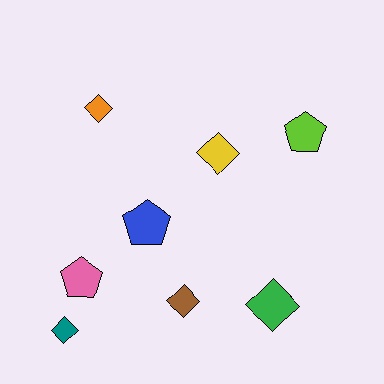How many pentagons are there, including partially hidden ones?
There are 3 pentagons.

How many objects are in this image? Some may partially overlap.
There are 8 objects.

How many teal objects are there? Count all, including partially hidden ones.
There is 1 teal object.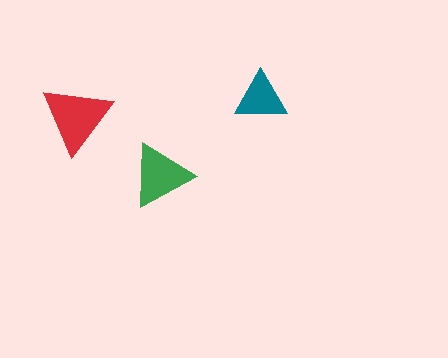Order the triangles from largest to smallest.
the red one, the green one, the teal one.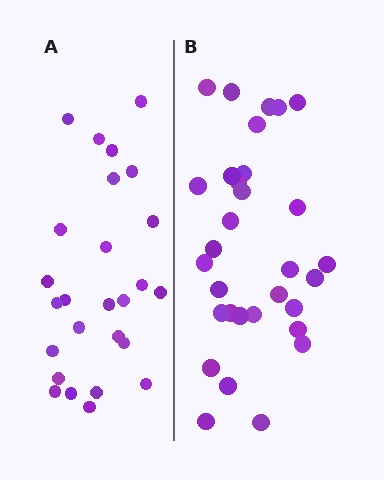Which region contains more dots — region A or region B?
Region B (the right region) has more dots.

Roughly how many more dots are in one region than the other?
Region B has about 5 more dots than region A.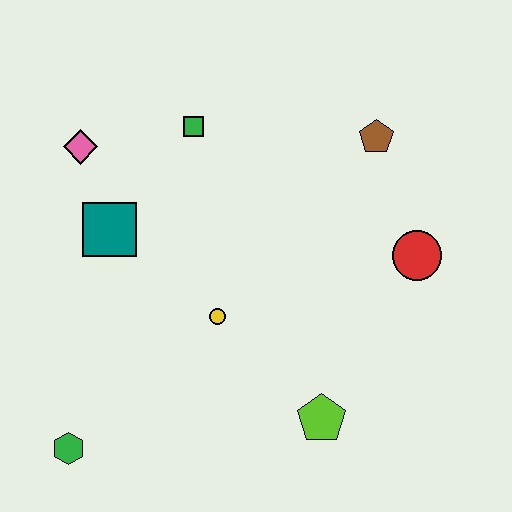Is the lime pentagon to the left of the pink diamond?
No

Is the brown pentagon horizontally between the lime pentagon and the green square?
No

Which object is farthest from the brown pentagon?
The green hexagon is farthest from the brown pentagon.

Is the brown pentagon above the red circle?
Yes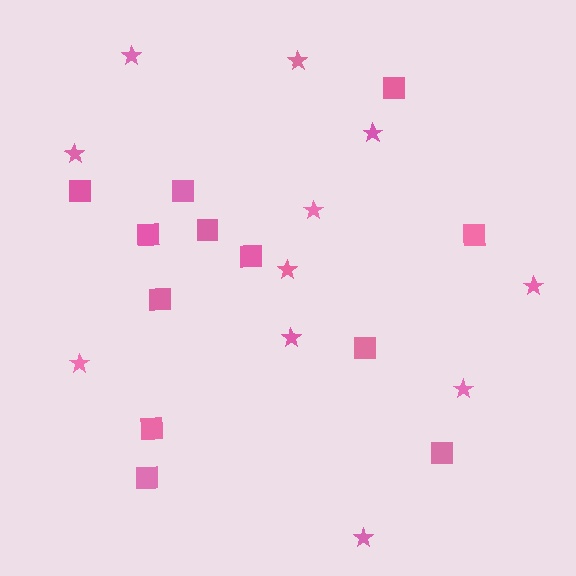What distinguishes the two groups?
There are 2 groups: one group of stars (11) and one group of squares (12).